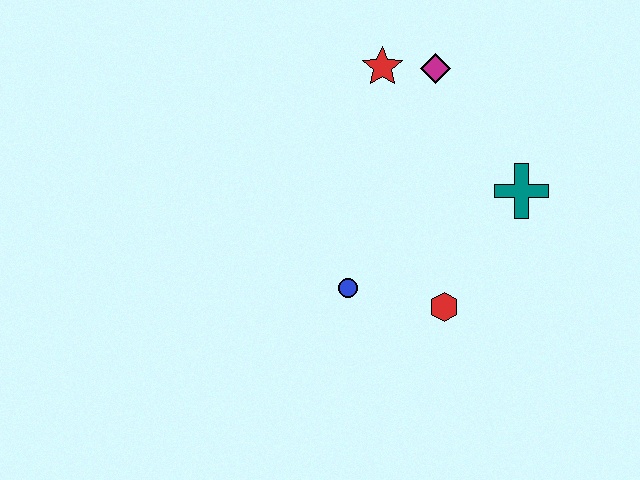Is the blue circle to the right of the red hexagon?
No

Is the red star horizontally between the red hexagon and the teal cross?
No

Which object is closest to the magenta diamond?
The red star is closest to the magenta diamond.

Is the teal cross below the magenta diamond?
Yes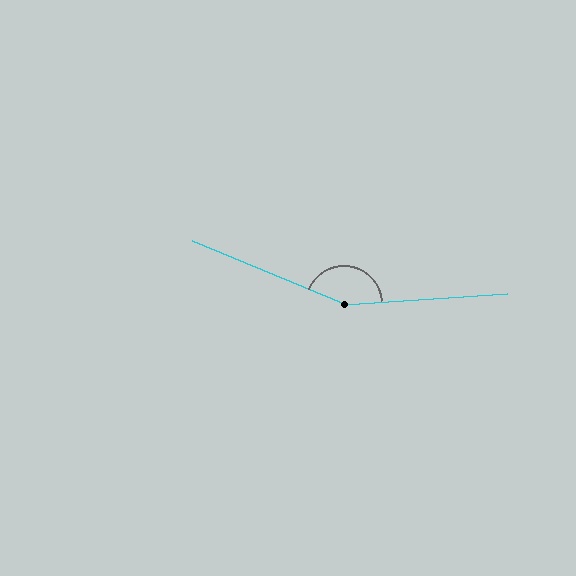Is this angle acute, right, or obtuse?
It is obtuse.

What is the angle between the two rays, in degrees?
Approximately 154 degrees.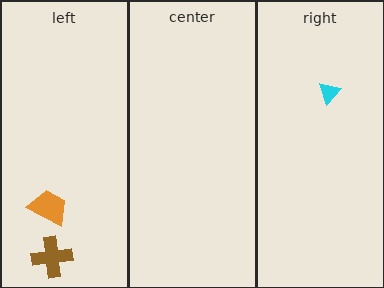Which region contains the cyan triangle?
The right region.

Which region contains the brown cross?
The left region.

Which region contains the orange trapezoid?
The left region.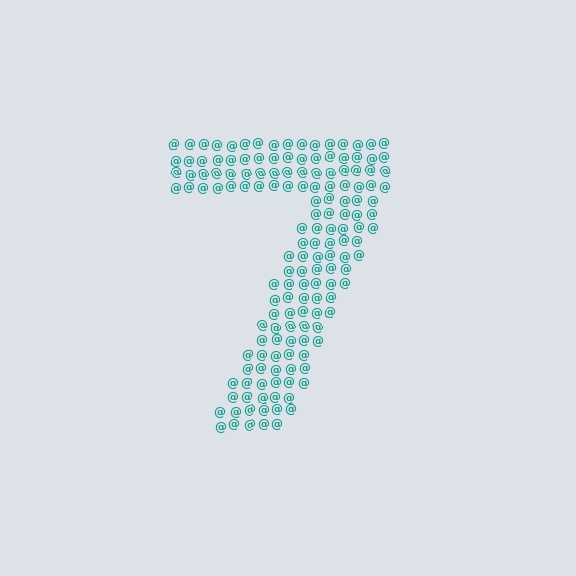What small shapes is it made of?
It is made of small at signs.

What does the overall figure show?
The overall figure shows the digit 7.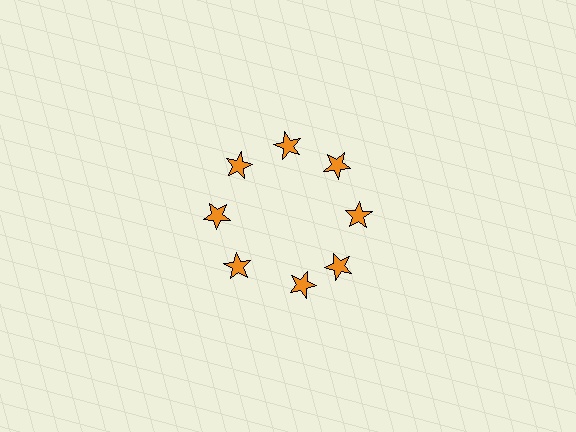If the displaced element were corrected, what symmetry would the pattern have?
It would have 8-fold rotational symmetry — the pattern would map onto itself every 45 degrees.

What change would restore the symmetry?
The symmetry would be restored by rotating it back into even spacing with its neighbors so that all 8 stars sit at equal angles and equal distance from the center.